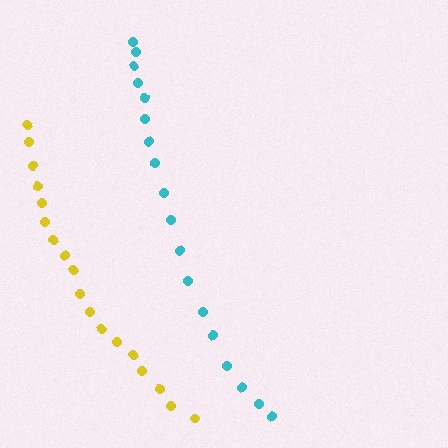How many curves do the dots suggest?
There are 2 distinct paths.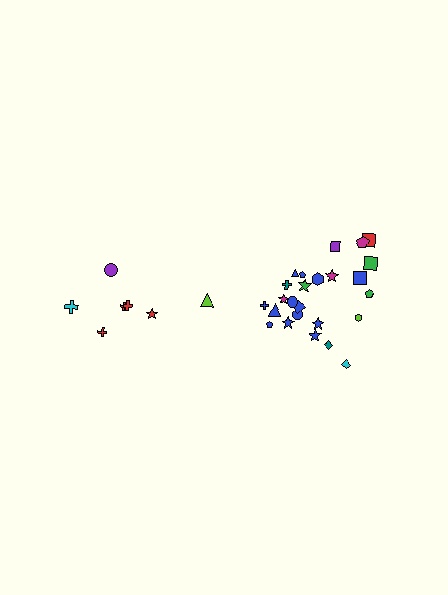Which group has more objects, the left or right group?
The right group.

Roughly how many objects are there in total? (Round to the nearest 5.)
Roughly 30 objects in total.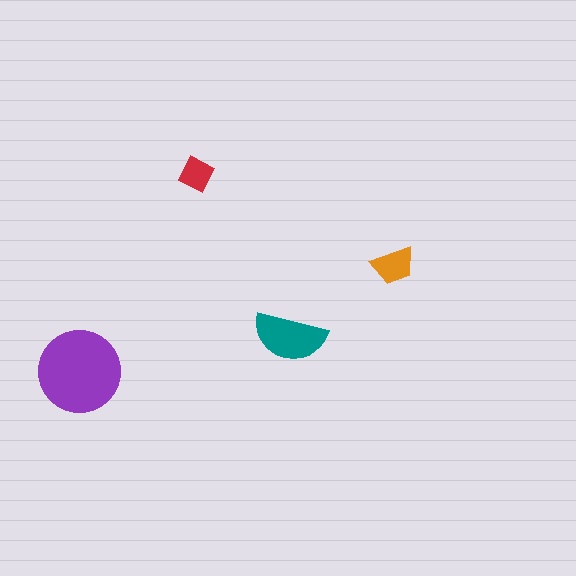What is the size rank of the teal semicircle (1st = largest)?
2nd.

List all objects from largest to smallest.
The purple circle, the teal semicircle, the orange trapezoid, the red square.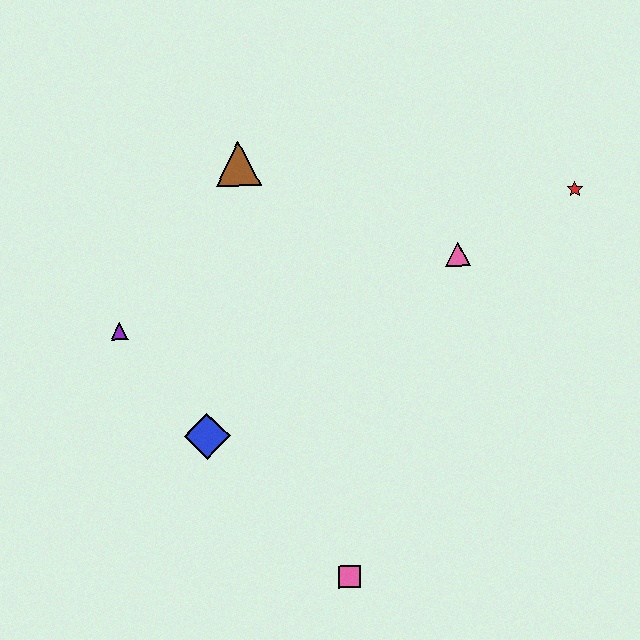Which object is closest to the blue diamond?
The purple triangle is closest to the blue diamond.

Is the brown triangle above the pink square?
Yes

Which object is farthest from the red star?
The purple triangle is farthest from the red star.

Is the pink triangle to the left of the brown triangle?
No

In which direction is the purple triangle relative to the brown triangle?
The purple triangle is below the brown triangle.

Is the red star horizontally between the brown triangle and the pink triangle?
No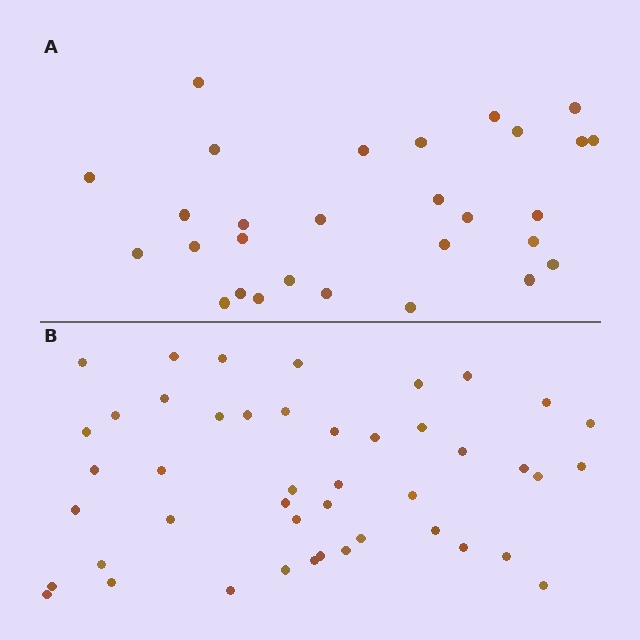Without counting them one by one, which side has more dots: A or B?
Region B (the bottom region) has more dots.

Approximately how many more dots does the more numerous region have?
Region B has approximately 15 more dots than region A.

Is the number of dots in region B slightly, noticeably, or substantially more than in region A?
Region B has substantially more. The ratio is roughly 1.6 to 1.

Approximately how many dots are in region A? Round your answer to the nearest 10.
About 30 dots. (The exact count is 29, which rounds to 30.)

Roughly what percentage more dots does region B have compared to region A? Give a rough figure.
About 55% more.